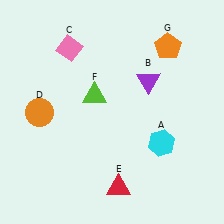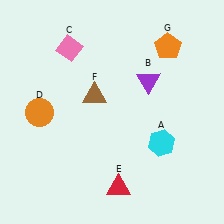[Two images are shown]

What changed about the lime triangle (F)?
In Image 1, F is lime. In Image 2, it changed to brown.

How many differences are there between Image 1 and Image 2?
There is 1 difference between the two images.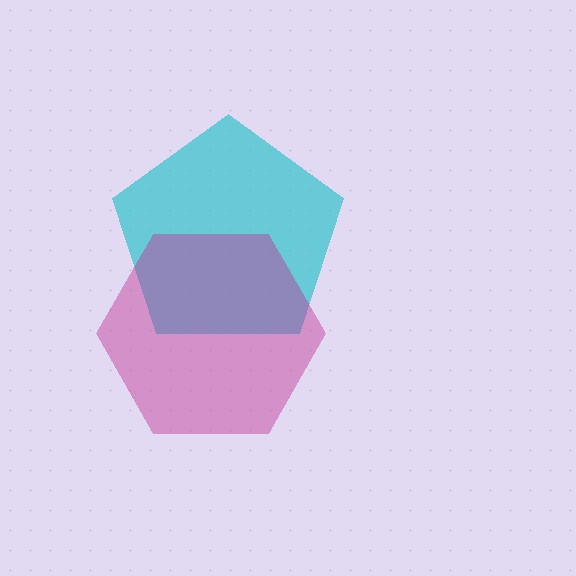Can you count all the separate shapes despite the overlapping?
Yes, there are 2 separate shapes.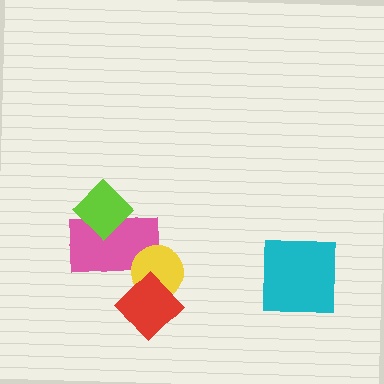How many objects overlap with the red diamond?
2 objects overlap with the red diamond.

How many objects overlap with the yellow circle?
2 objects overlap with the yellow circle.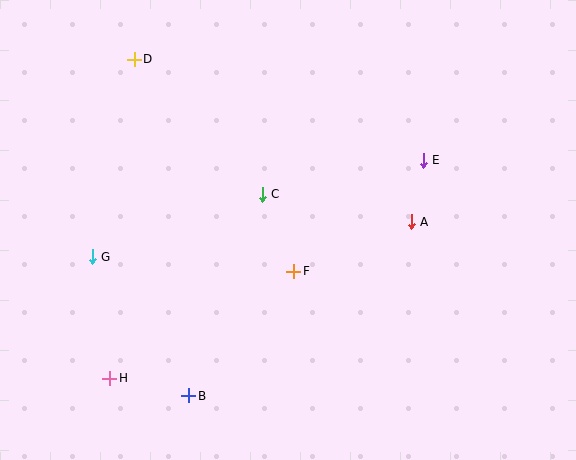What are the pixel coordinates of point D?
Point D is at (134, 59).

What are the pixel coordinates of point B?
Point B is at (189, 396).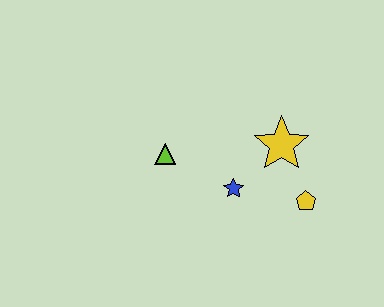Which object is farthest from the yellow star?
The lime triangle is farthest from the yellow star.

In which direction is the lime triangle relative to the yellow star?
The lime triangle is to the left of the yellow star.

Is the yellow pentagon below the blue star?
Yes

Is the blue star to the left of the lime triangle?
No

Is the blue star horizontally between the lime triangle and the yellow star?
Yes